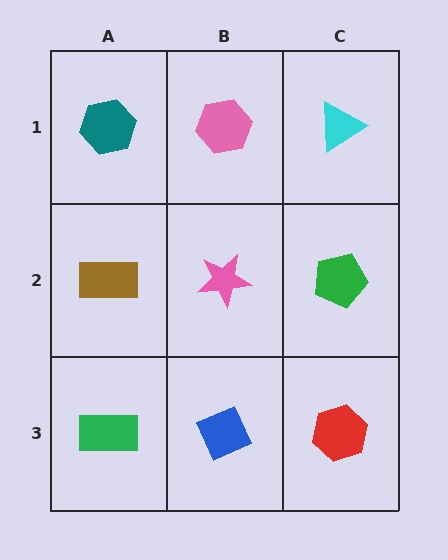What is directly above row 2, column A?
A teal hexagon.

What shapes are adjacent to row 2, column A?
A teal hexagon (row 1, column A), a green rectangle (row 3, column A), a pink star (row 2, column B).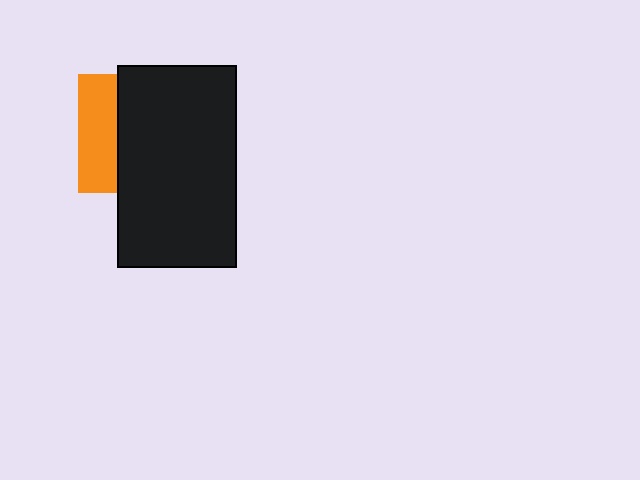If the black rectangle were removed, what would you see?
You would see the complete orange square.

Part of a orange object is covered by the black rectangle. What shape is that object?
It is a square.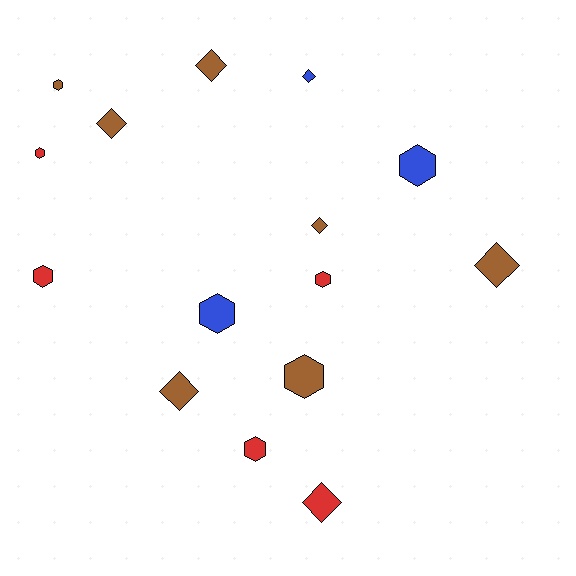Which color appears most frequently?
Brown, with 7 objects.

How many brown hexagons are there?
There are 2 brown hexagons.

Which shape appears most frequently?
Hexagon, with 8 objects.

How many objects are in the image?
There are 15 objects.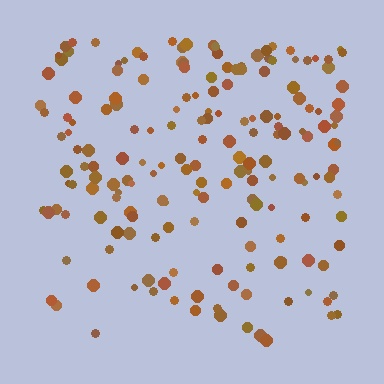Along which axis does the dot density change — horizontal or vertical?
Vertical.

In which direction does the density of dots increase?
From bottom to top, with the top side densest.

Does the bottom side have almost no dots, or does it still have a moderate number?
Still a moderate number, just noticeably fewer than the top.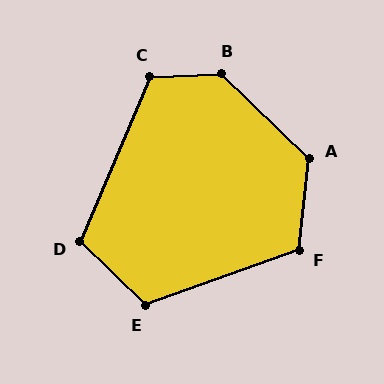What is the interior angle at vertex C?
Approximately 116 degrees (obtuse).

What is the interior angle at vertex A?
Approximately 128 degrees (obtuse).